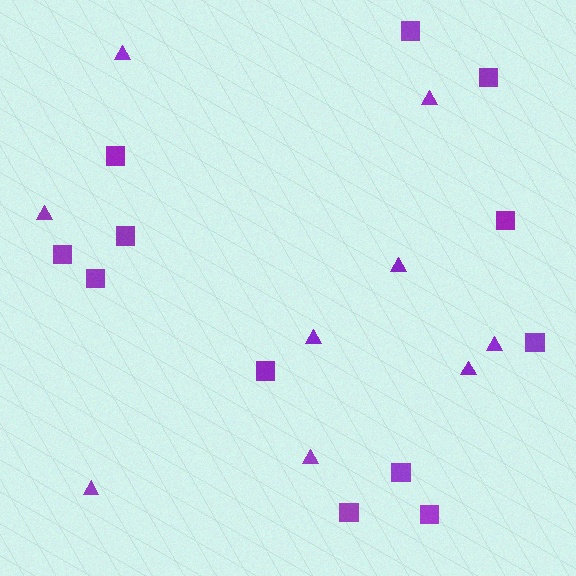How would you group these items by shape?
There are 2 groups: one group of triangles (9) and one group of squares (12).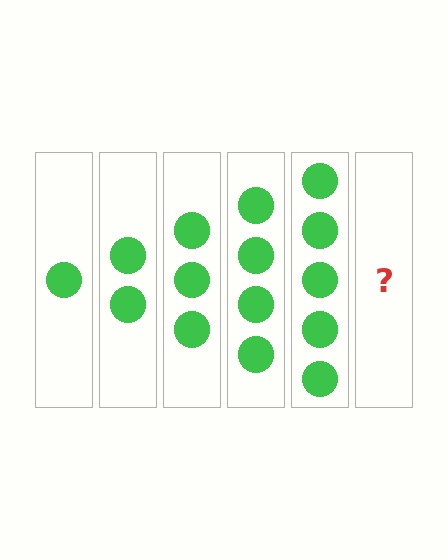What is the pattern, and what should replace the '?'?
The pattern is that each step adds one more circle. The '?' should be 6 circles.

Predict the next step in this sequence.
The next step is 6 circles.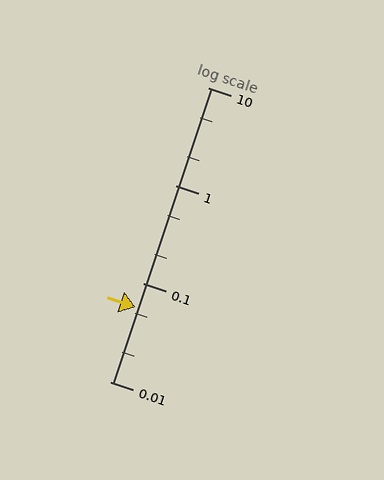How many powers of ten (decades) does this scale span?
The scale spans 3 decades, from 0.01 to 10.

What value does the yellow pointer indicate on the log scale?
The pointer indicates approximately 0.057.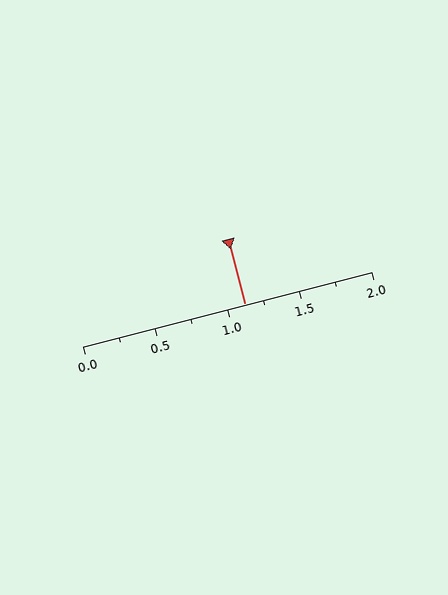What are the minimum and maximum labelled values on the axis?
The axis runs from 0.0 to 2.0.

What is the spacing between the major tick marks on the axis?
The major ticks are spaced 0.5 apart.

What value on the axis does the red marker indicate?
The marker indicates approximately 1.12.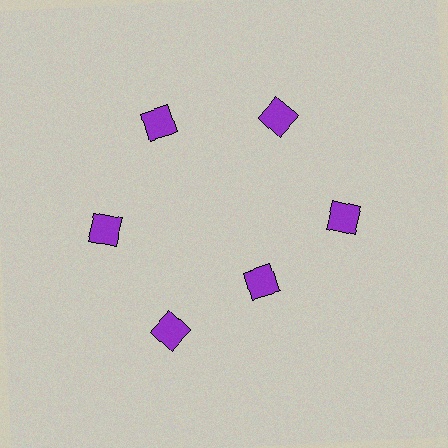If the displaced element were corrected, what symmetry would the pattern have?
It would have 6-fold rotational symmetry — the pattern would map onto itself every 60 degrees.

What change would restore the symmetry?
The symmetry would be restored by moving it outward, back onto the ring so that all 6 diamonds sit at equal angles and equal distance from the center.